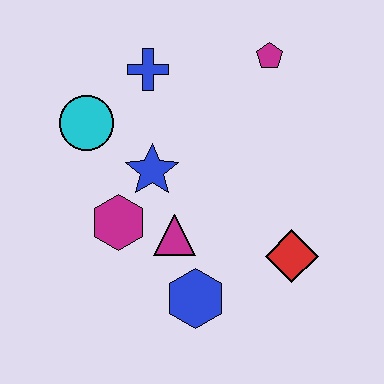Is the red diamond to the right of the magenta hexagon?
Yes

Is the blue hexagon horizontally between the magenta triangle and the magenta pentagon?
Yes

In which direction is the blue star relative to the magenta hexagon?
The blue star is above the magenta hexagon.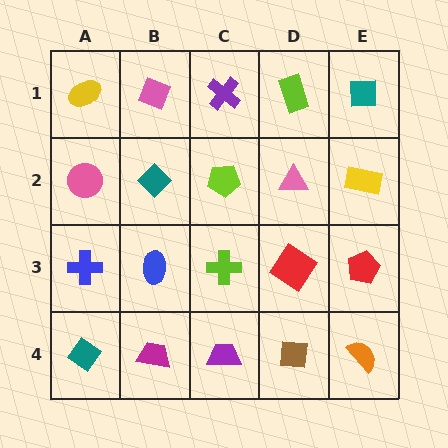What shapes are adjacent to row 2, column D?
A lime rectangle (row 1, column D), a red diamond (row 3, column D), a lime pentagon (row 2, column C), a yellow rectangle (row 2, column E).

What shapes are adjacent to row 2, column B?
A pink diamond (row 1, column B), a blue ellipse (row 3, column B), a pink circle (row 2, column A), a lime pentagon (row 2, column C).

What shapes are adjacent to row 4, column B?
A blue ellipse (row 3, column B), a teal diamond (row 4, column A), a purple trapezoid (row 4, column C).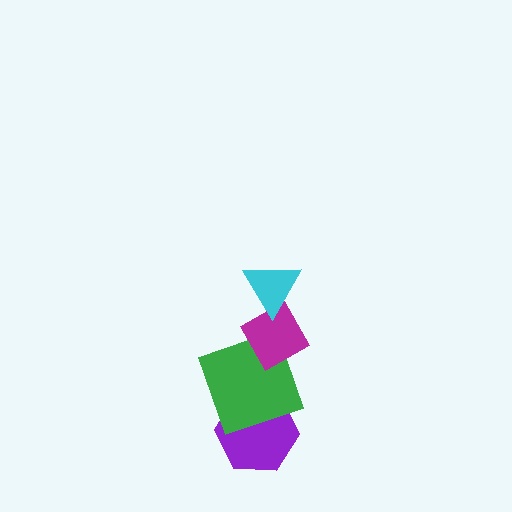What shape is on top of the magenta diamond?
The cyan triangle is on top of the magenta diamond.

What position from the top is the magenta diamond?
The magenta diamond is 2nd from the top.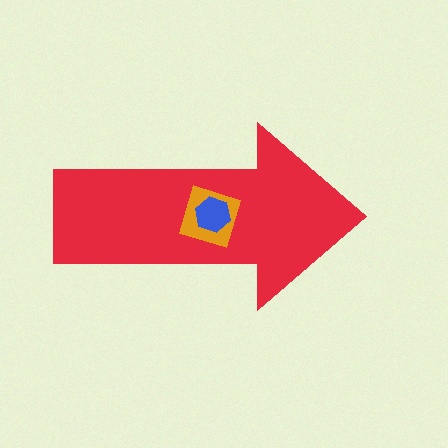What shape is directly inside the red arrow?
The orange diamond.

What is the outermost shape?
The red arrow.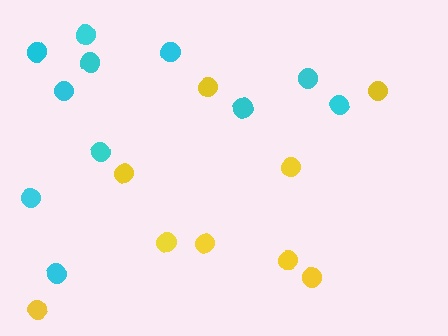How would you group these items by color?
There are 2 groups: one group of cyan circles (11) and one group of yellow circles (9).